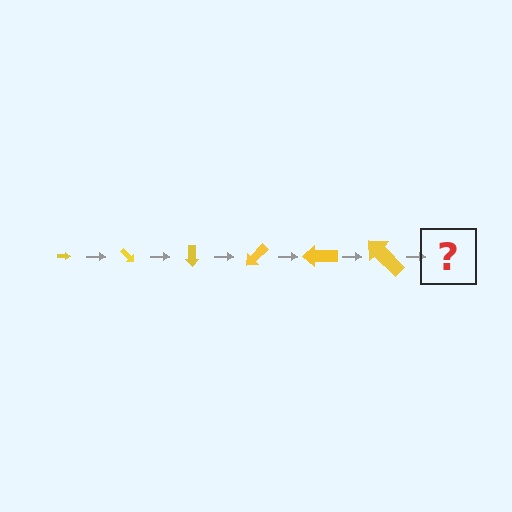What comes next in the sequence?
The next element should be an arrow, larger than the previous one and rotated 270 degrees from the start.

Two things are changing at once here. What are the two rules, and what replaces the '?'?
The two rules are that the arrow grows larger each step and it rotates 45 degrees each step. The '?' should be an arrow, larger than the previous one and rotated 270 degrees from the start.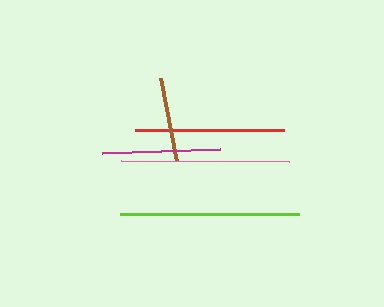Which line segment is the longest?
The lime line is the longest at approximately 180 pixels.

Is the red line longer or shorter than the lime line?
The lime line is longer than the red line.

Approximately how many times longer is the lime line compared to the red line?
The lime line is approximately 1.2 times the length of the red line.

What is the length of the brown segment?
The brown segment is approximately 84 pixels long.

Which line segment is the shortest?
The brown line is the shortest at approximately 84 pixels.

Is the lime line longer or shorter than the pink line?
The lime line is longer than the pink line.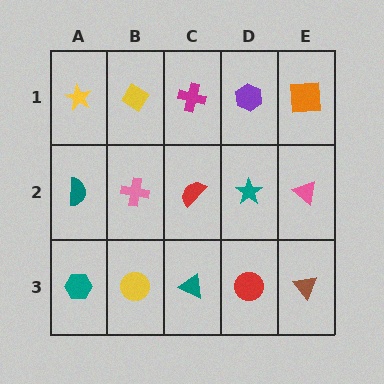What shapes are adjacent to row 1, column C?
A red semicircle (row 2, column C), a yellow diamond (row 1, column B), a purple hexagon (row 1, column D).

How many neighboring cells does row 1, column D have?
3.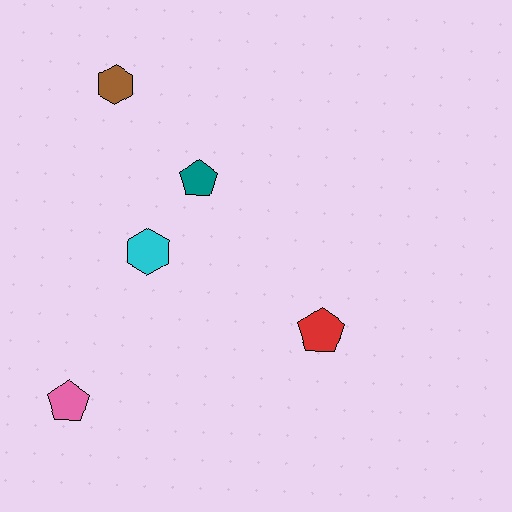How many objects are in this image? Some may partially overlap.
There are 5 objects.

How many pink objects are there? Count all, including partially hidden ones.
There is 1 pink object.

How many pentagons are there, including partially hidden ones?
There are 3 pentagons.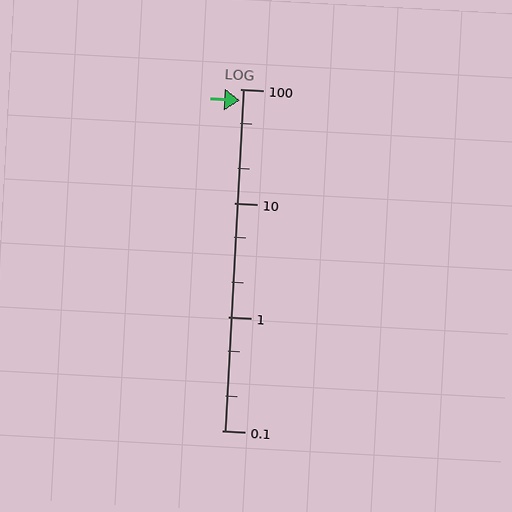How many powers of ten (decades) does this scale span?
The scale spans 3 decades, from 0.1 to 100.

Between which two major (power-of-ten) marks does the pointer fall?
The pointer is between 10 and 100.